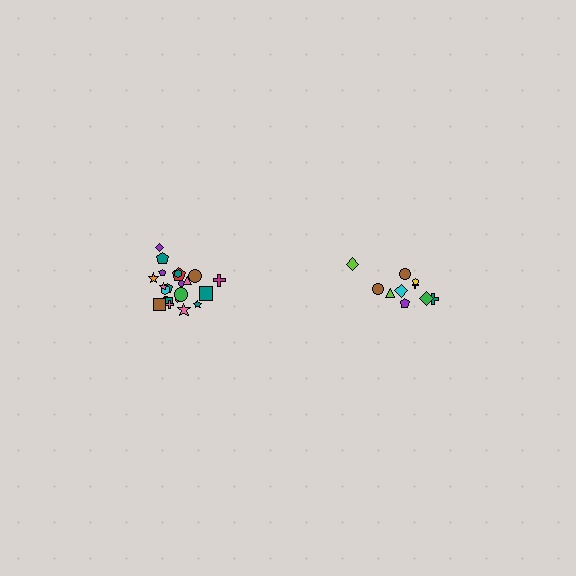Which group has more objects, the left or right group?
The left group.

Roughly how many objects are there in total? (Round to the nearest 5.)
Roughly 30 objects in total.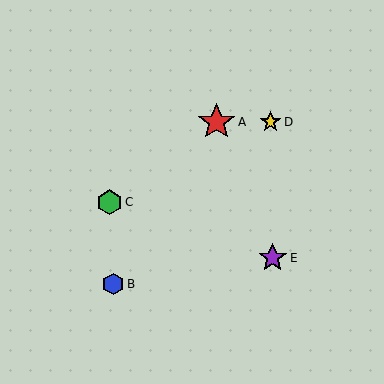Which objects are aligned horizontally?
Objects A, D are aligned horizontally.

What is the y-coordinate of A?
Object A is at y≈122.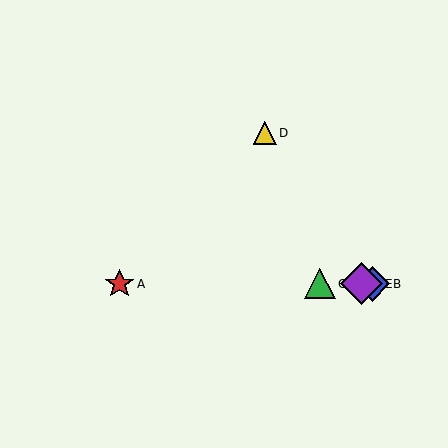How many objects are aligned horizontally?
4 objects (A, B, C, E) are aligned horizontally.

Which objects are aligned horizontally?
Objects A, B, C, E are aligned horizontally.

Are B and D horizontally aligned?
No, B is at y≈284 and D is at y≈133.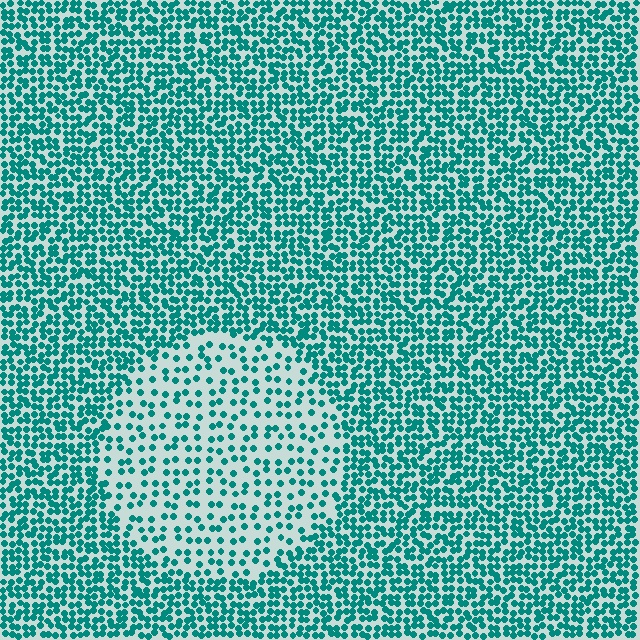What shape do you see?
I see a circle.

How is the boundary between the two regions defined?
The boundary is defined by a change in element density (approximately 2.2x ratio). All elements are the same color, size, and shape.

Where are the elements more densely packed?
The elements are more densely packed outside the circle boundary.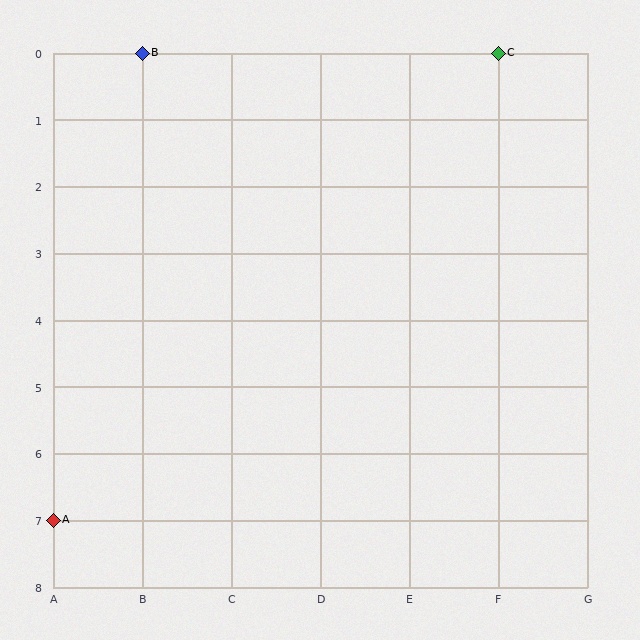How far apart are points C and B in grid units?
Points C and B are 4 columns apart.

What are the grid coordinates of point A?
Point A is at grid coordinates (A, 7).